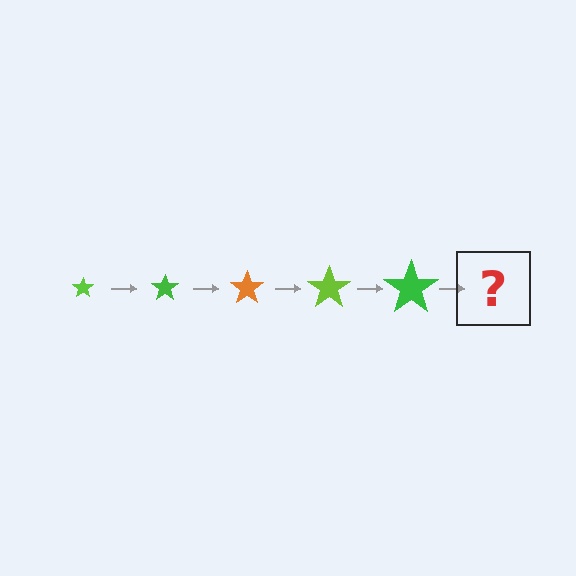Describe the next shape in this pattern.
It should be an orange star, larger than the previous one.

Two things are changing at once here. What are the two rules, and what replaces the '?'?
The two rules are that the star grows larger each step and the color cycles through lime, green, and orange. The '?' should be an orange star, larger than the previous one.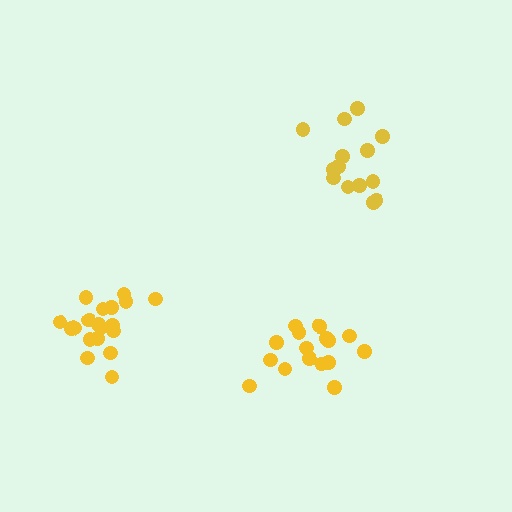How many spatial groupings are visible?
There are 3 spatial groupings.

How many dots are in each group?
Group 1: 19 dots, Group 2: 16 dots, Group 3: 15 dots (50 total).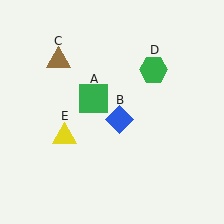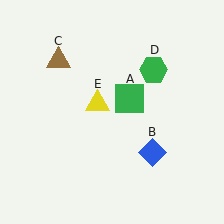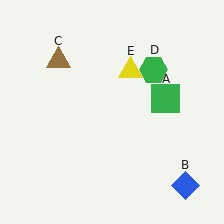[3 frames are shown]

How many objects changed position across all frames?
3 objects changed position: green square (object A), blue diamond (object B), yellow triangle (object E).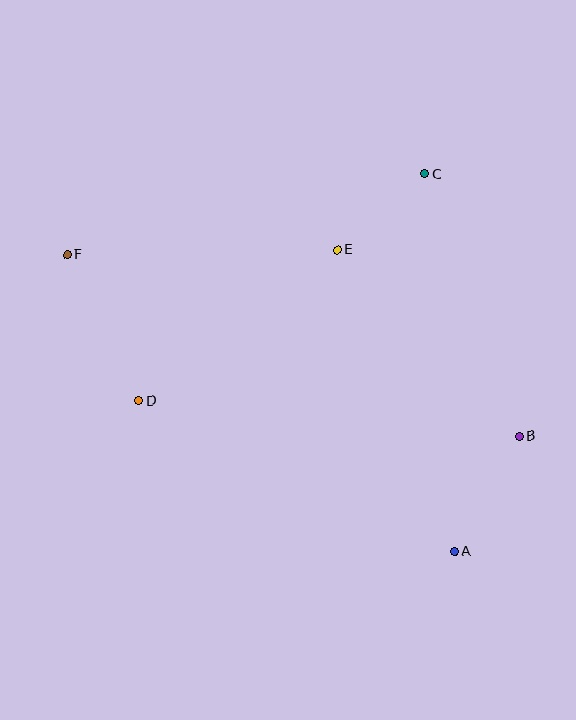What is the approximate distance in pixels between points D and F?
The distance between D and F is approximately 163 pixels.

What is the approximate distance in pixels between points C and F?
The distance between C and F is approximately 367 pixels.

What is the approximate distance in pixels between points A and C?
The distance between A and C is approximately 379 pixels.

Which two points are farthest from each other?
Points A and F are farthest from each other.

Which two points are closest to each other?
Points C and E are closest to each other.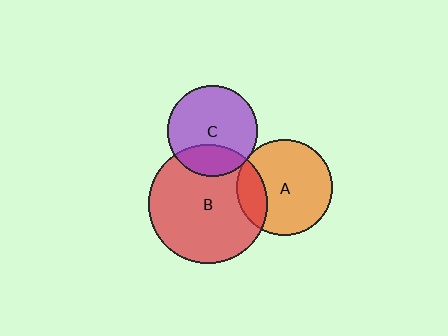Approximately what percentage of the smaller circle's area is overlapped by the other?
Approximately 5%.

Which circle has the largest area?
Circle B (red).